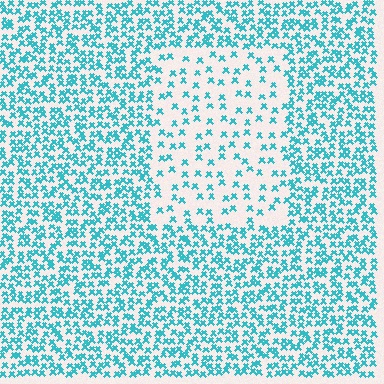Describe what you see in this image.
The image contains small cyan elements arranged at two different densities. A rectangle-shaped region is visible where the elements are less densely packed than the surrounding area.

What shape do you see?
I see a rectangle.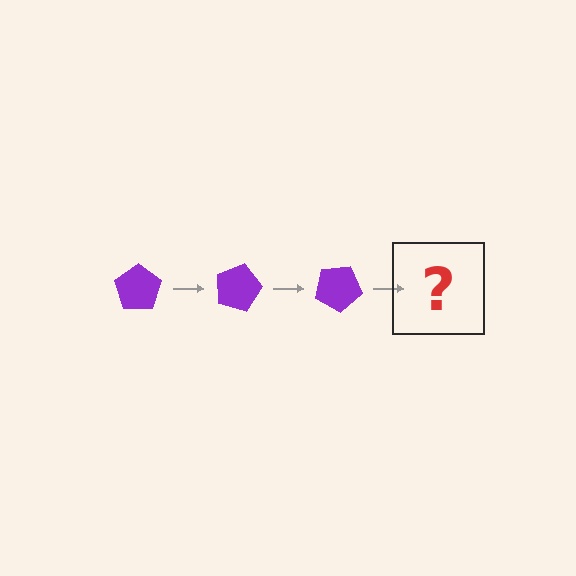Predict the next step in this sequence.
The next step is a purple pentagon rotated 45 degrees.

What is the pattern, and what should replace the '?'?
The pattern is that the pentagon rotates 15 degrees each step. The '?' should be a purple pentagon rotated 45 degrees.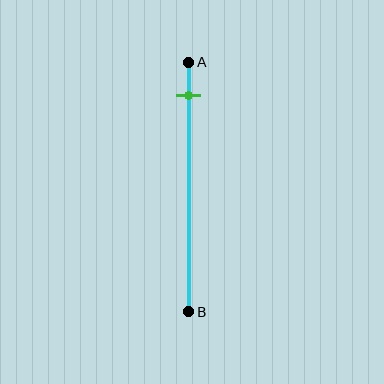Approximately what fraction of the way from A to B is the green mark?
The green mark is approximately 15% of the way from A to B.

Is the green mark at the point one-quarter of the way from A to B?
No, the mark is at about 15% from A, not at the 25% one-quarter point.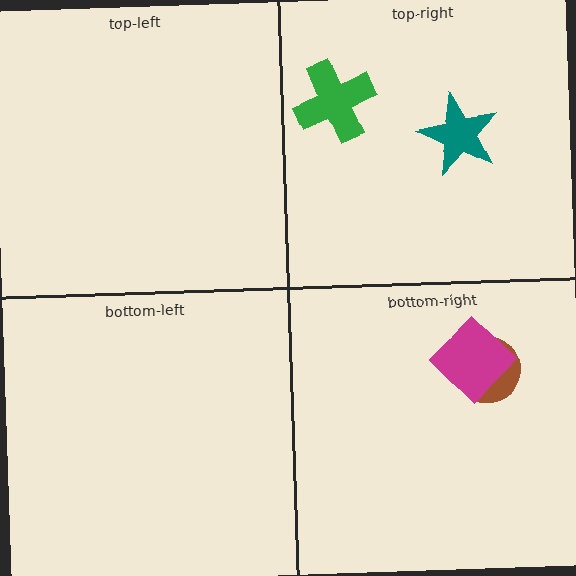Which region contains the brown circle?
The bottom-right region.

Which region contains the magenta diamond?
The bottom-right region.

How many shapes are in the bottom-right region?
2.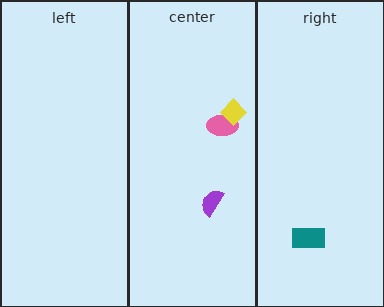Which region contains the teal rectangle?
The right region.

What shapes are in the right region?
The teal rectangle.